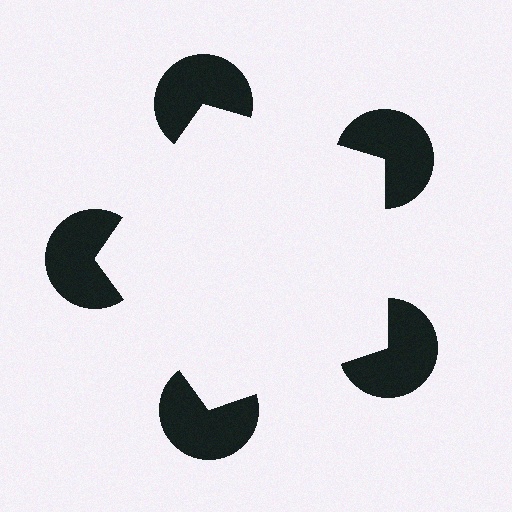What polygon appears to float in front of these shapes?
An illusory pentagon — its edges are inferred from the aligned wedge cuts in the pac-man discs, not physically drawn.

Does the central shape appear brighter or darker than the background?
It typically appears slightly brighter than the background, even though no actual brightness change is drawn.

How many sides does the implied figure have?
5 sides.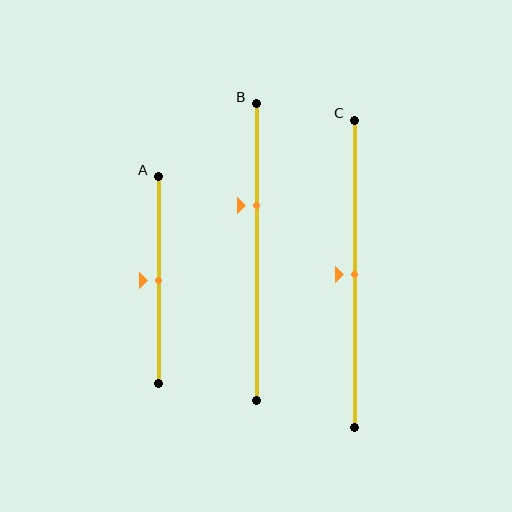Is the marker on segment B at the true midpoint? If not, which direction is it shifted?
No, the marker on segment B is shifted upward by about 16% of the segment length.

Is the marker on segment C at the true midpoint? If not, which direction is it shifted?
Yes, the marker on segment C is at the true midpoint.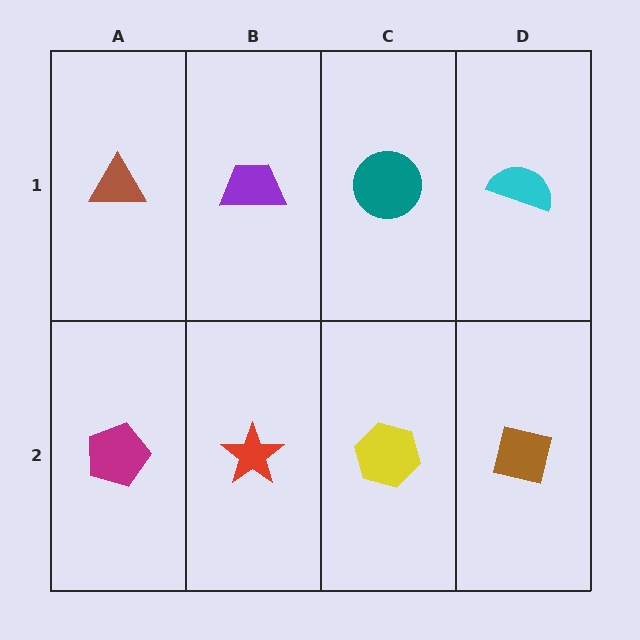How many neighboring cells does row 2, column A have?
2.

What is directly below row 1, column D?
A brown square.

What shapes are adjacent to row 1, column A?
A magenta pentagon (row 2, column A), a purple trapezoid (row 1, column B).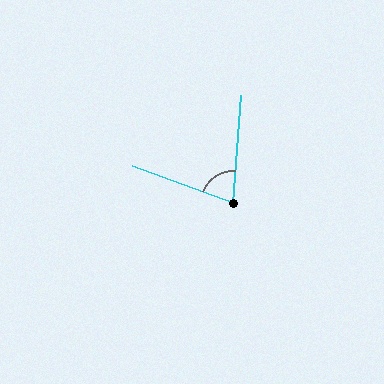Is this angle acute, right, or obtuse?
It is acute.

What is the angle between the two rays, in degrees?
Approximately 74 degrees.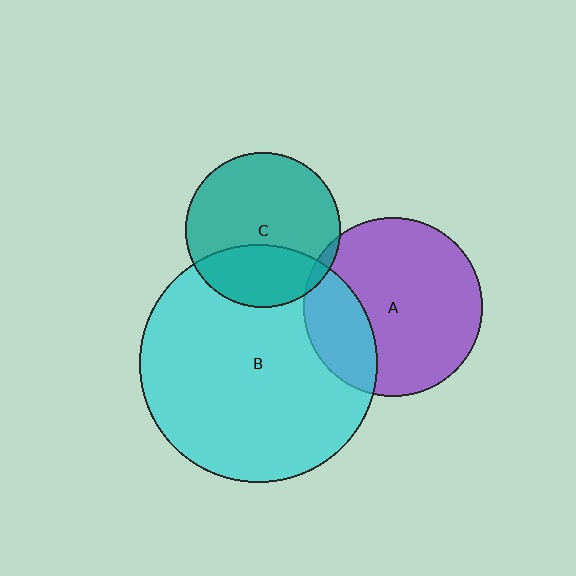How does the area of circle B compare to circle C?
Approximately 2.4 times.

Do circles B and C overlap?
Yes.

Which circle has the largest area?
Circle B (cyan).